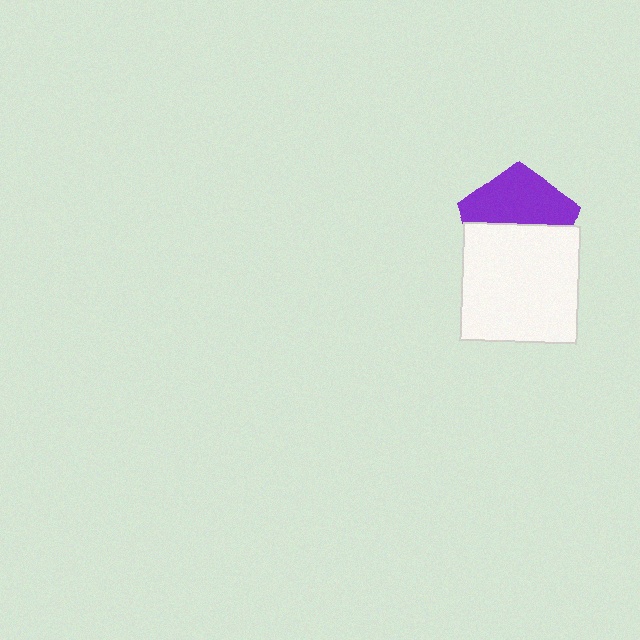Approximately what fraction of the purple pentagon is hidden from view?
Roughly 51% of the purple pentagon is hidden behind the white square.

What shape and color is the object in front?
The object in front is a white square.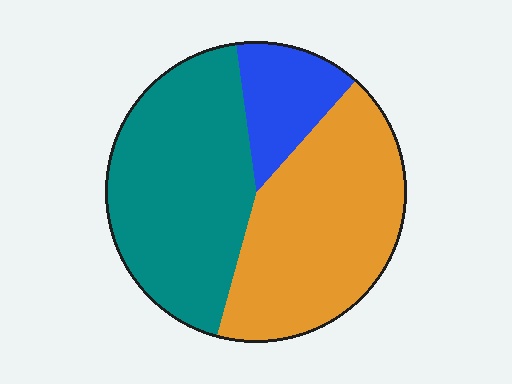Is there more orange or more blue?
Orange.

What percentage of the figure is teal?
Teal takes up about two fifths (2/5) of the figure.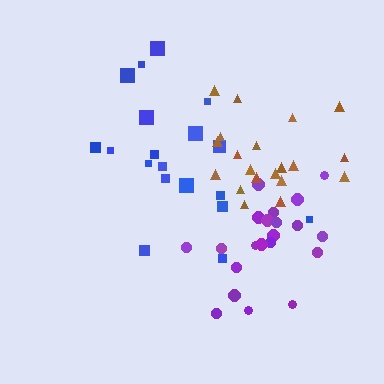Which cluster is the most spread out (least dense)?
Blue.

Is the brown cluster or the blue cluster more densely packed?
Brown.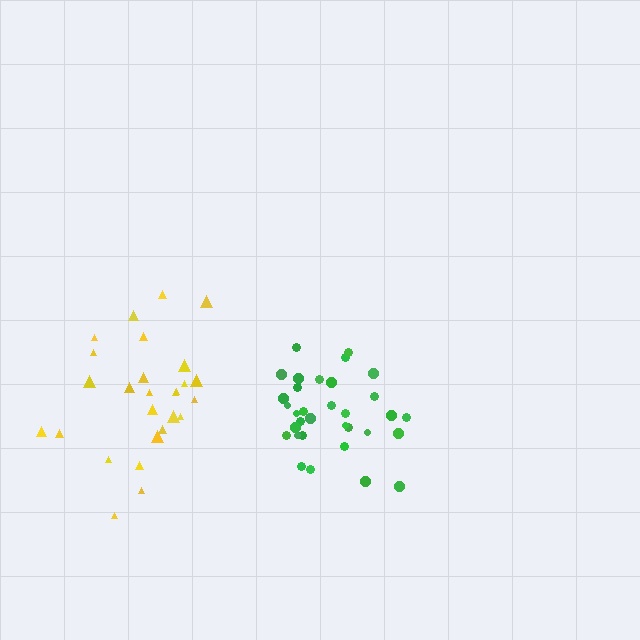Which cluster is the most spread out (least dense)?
Yellow.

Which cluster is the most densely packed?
Green.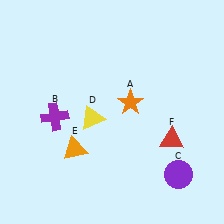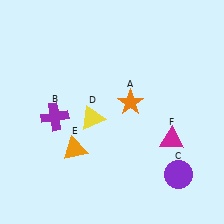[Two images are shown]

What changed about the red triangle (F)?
In Image 1, F is red. In Image 2, it changed to magenta.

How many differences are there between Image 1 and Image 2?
There is 1 difference between the two images.